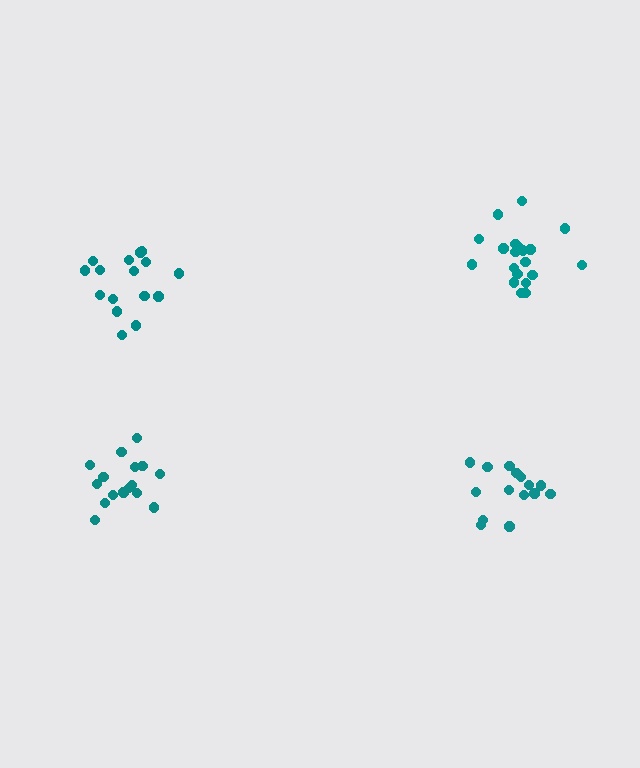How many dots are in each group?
Group 1: 15 dots, Group 2: 16 dots, Group 3: 21 dots, Group 4: 16 dots (68 total).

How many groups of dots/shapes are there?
There are 4 groups.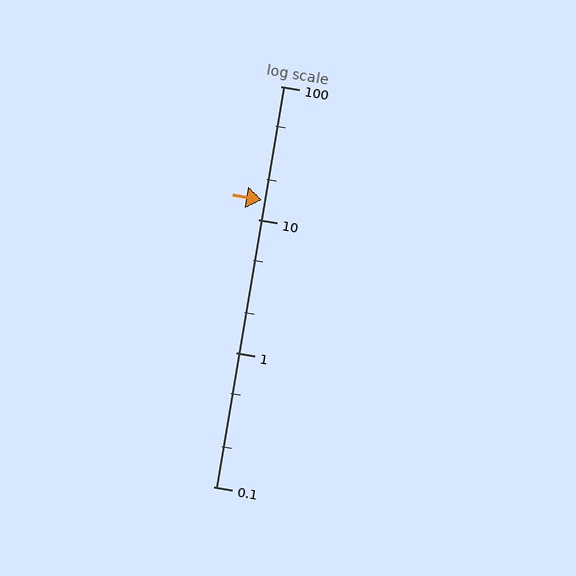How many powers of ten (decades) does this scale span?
The scale spans 3 decades, from 0.1 to 100.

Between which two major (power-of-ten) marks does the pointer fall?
The pointer is between 10 and 100.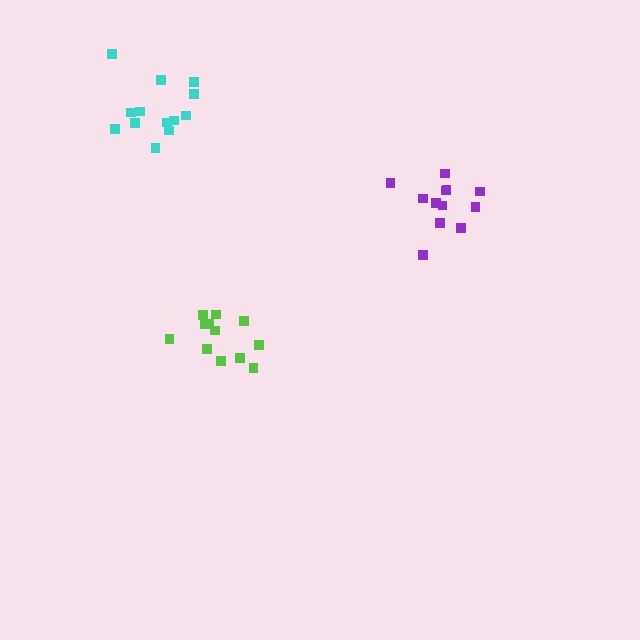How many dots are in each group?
Group 1: 12 dots, Group 2: 14 dots, Group 3: 13 dots (39 total).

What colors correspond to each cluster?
The clusters are colored: purple, lime, cyan.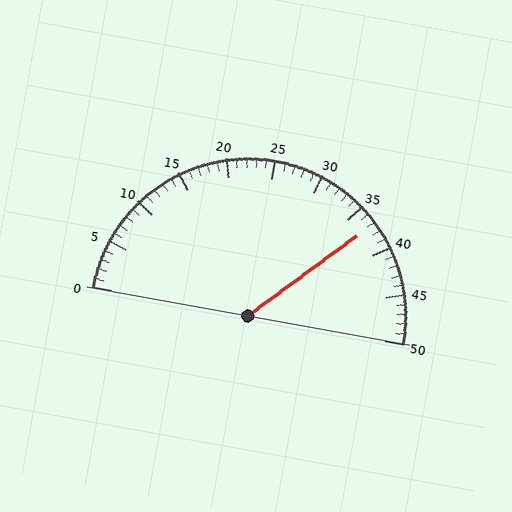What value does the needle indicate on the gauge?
The needle indicates approximately 37.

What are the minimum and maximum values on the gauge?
The gauge ranges from 0 to 50.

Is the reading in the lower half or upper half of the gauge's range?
The reading is in the upper half of the range (0 to 50).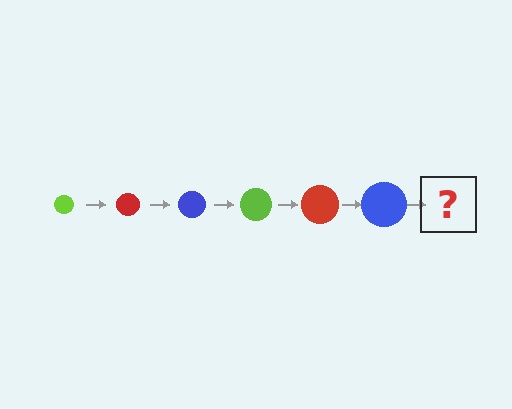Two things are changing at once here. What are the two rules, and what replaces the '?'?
The two rules are that the circle grows larger each step and the color cycles through lime, red, and blue. The '?' should be a lime circle, larger than the previous one.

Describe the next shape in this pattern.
It should be a lime circle, larger than the previous one.